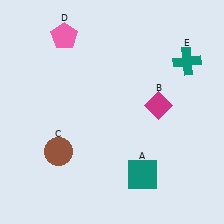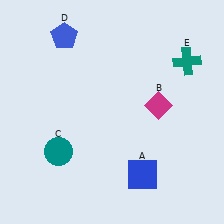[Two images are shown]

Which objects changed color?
A changed from teal to blue. C changed from brown to teal. D changed from pink to blue.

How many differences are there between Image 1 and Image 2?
There are 3 differences between the two images.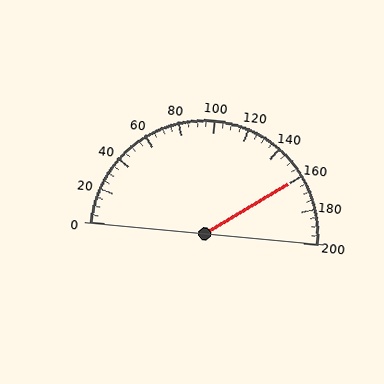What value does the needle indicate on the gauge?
The needle indicates approximately 160.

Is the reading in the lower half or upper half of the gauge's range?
The reading is in the upper half of the range (0 to 200).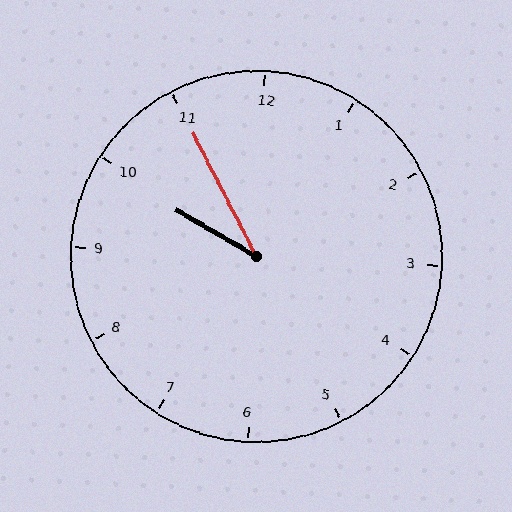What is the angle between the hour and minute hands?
Approximately 32 degrees.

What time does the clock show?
9:55.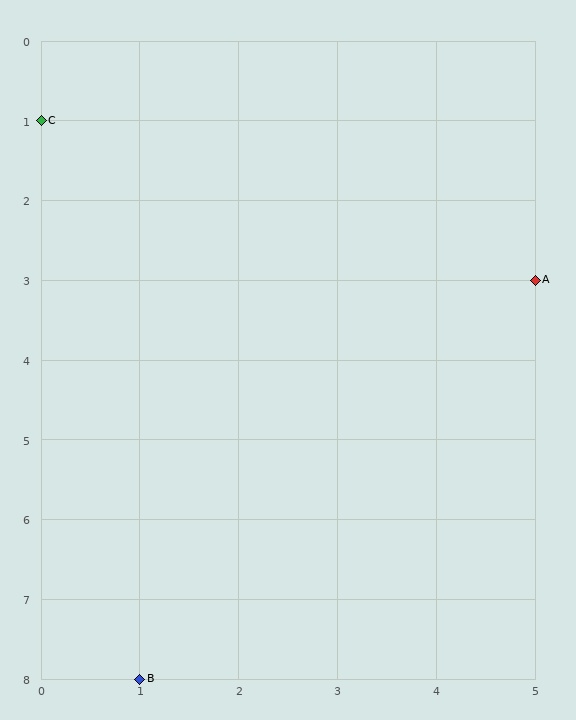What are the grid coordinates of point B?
Point B is at grid coordinates (1, 8).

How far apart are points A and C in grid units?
Points A and C are 5 columns and 2 rows apart (about 5.4 grid units diagonally).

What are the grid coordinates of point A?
Point A is at grid coordinates (5, 3).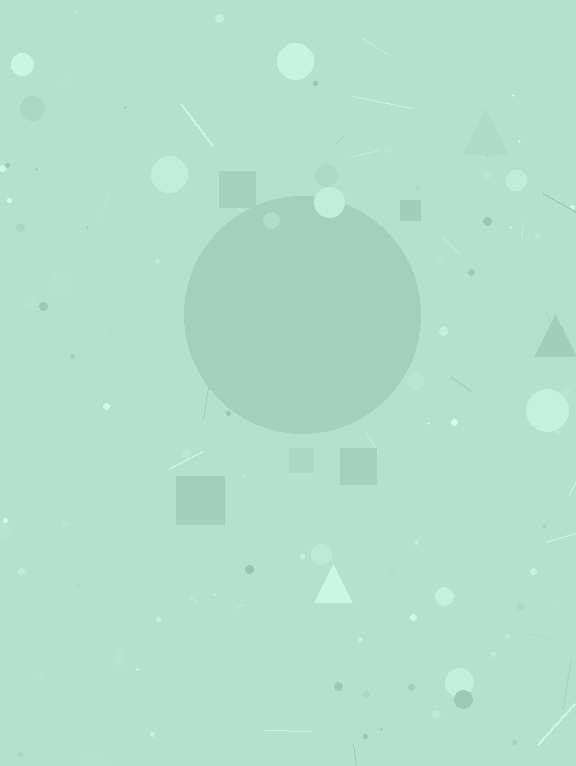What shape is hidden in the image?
A circle is hidden in the image.